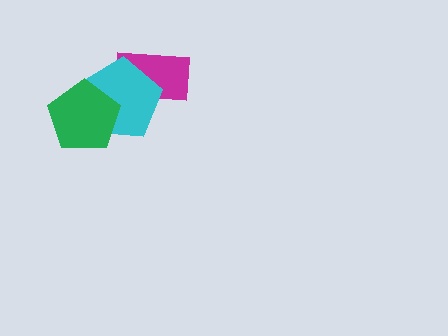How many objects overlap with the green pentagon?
1 object overlaps with the green pentagon.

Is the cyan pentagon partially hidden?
Yes, it is partially covered by another shape.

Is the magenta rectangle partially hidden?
Yes, it is partially covered by another shape.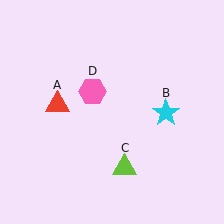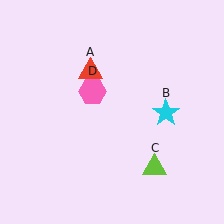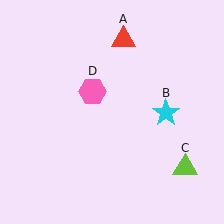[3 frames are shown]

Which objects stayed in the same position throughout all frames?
Cyan star (object B) and pink hexagon (object D) remained stationary.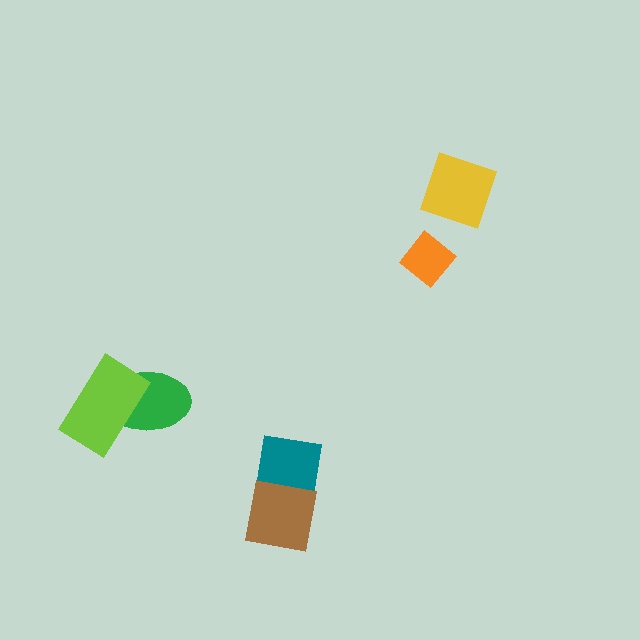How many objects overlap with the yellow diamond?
0 objects overlap with the yellow diamond.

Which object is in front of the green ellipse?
The lime rectangle is in front of the green ellipse.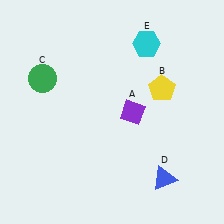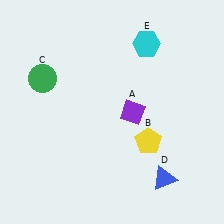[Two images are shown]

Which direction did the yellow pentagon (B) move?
The yellow pentagon (B) moved down.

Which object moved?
The yellow pentagon (B) moved down.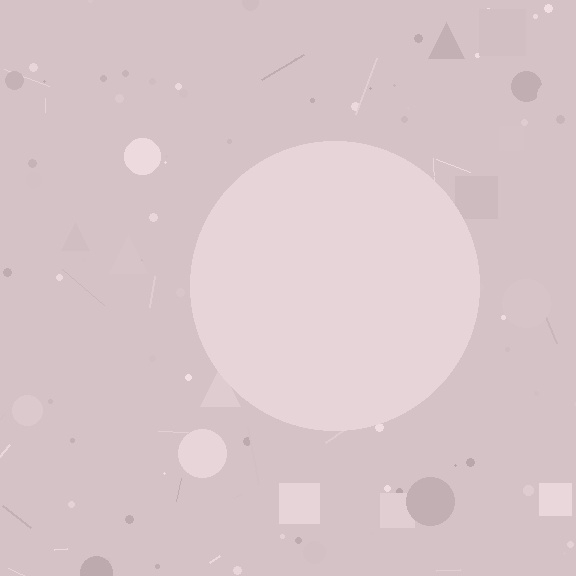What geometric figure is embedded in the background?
A circle is embedded in the background.